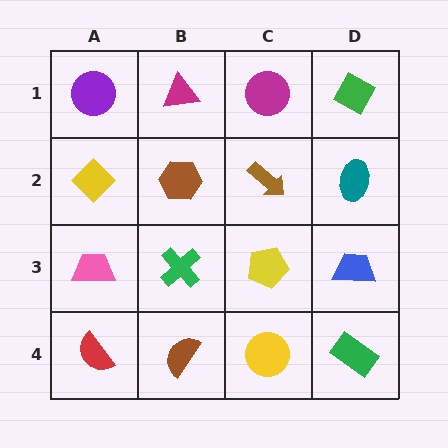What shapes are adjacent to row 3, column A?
A yellow diamond (row 2, column A), a red semicircle (row 4, column A), a green cross (row 3, column B).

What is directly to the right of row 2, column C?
A teal ellipse.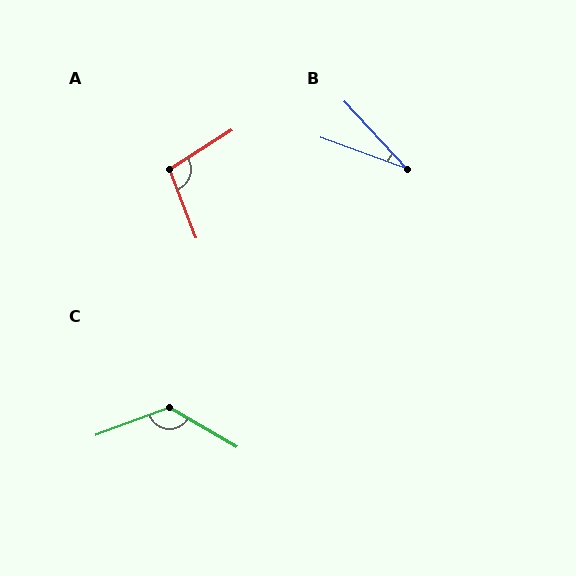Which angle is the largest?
C, at approximately 129 degrees.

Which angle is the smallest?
B, at approximately 27 degrees.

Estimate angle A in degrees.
Approximately 101 degrees.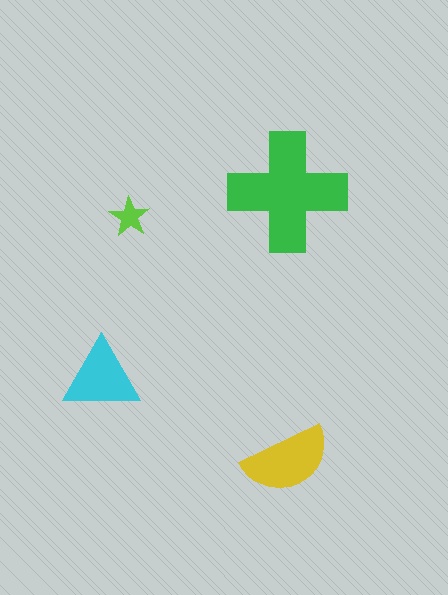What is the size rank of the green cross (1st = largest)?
1st.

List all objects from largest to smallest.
The green cross, the yellow semicircle, the cyan triangle, the lime star.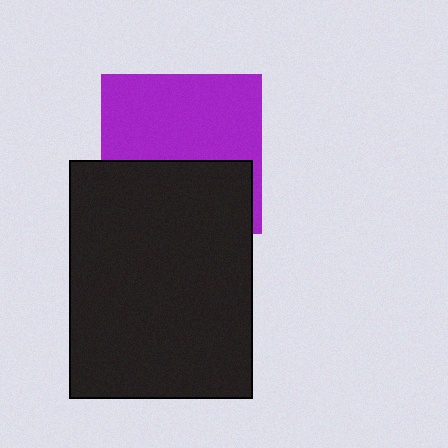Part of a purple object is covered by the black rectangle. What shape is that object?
It is a square.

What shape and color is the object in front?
The object in front is a black rectangle.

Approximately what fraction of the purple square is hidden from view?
Roughly 44% of the purple square is hidden behind the black rectangle.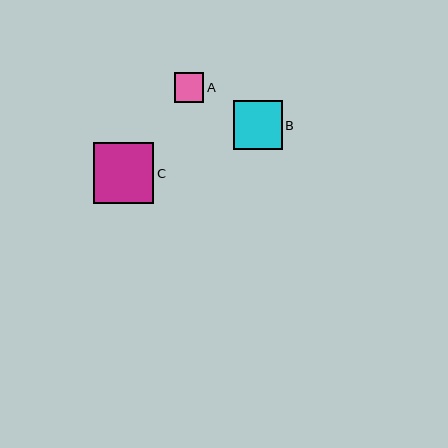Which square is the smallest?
Square A is the smallest with a size of approximately 29 pixels.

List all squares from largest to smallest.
From largest to smallest: C, B, A.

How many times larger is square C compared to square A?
Square C is approximately 2.1 times the size of square A.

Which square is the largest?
Square C is the largest with a size of approximately 61 pixels.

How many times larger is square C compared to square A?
Square C is approximately 2.1 times the size of square A.